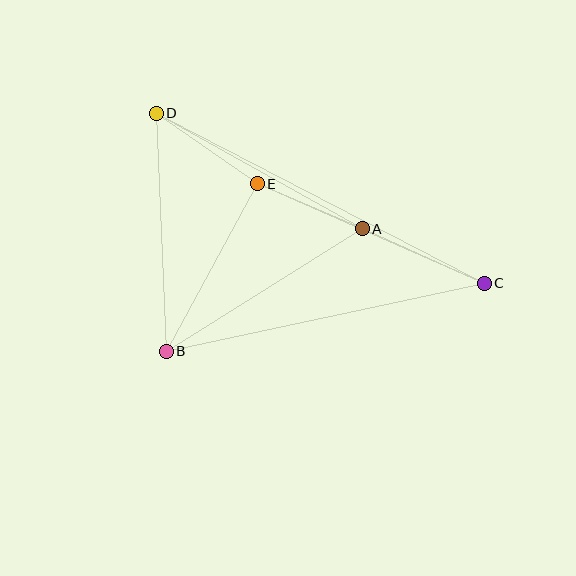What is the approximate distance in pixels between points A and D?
The distance between A and D is approximately 236 pixels.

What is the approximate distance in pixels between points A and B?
The distance between A and B is approximately 231 pixels.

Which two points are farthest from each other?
Points C and D are farthest from each other.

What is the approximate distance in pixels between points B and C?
The distance between B and C is approximately 325 pixels.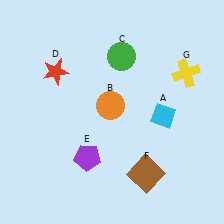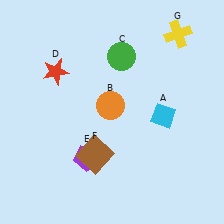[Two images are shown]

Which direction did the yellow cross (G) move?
The yellow cross (G) moved up.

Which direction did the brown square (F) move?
The brown square (F) moved left.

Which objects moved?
The objects that moved are: the brown square (F), the yellow cross (G).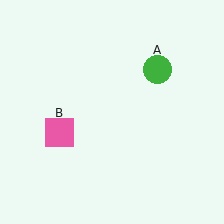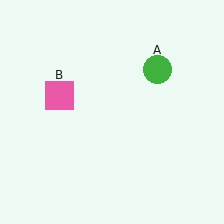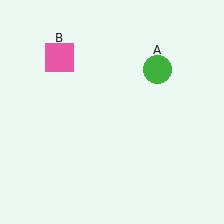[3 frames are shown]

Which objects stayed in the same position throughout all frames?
Green circle (object A) remained stationary.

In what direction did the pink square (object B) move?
The pink square (object B) moved up.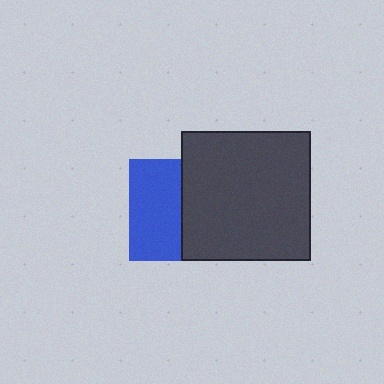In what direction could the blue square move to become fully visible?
The blue square could move left. That would shift it out from behind the dark gray square entirely.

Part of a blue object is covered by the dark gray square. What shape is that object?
It is a square.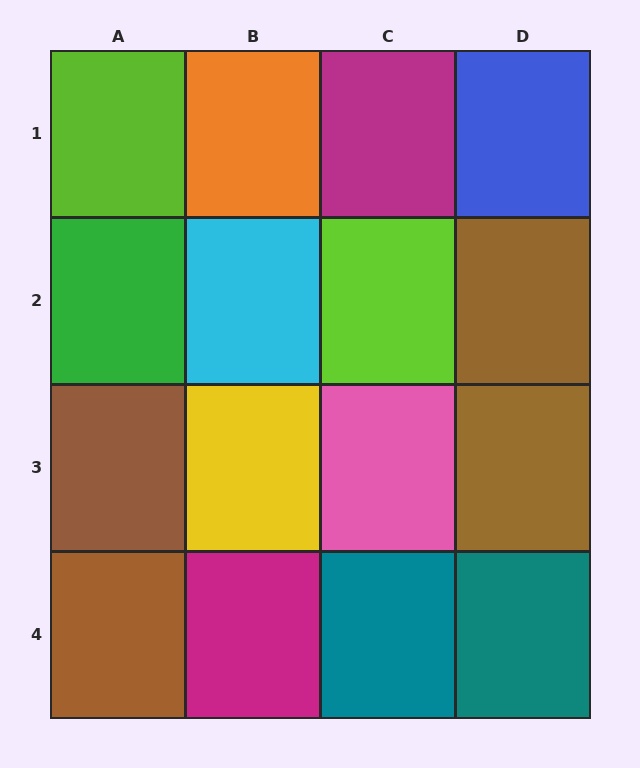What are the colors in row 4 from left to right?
Brown, magenta, teal, teal.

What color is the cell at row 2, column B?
Cyan.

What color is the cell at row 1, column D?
Blue.